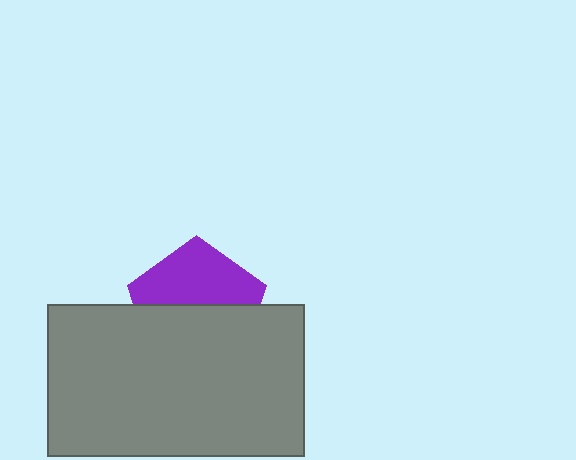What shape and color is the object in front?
The object in front is a gray rectangle.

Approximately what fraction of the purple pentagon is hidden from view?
Roughly 54% of the purple pentagon is hidden behind the gray rectangle.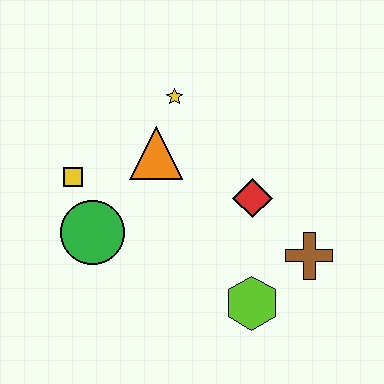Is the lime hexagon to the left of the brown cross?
Yes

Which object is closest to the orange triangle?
The yellow star is closest to the orange triangle.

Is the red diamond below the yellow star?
Yes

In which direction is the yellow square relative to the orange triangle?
The yellow square is to the left of the orange triangle.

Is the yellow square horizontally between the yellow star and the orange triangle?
No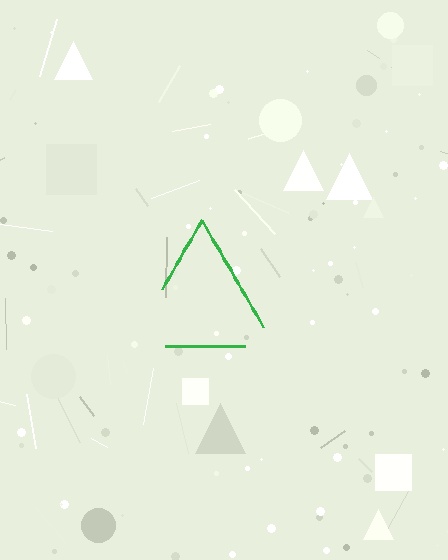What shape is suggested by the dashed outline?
The dashed outline suggests a triangle.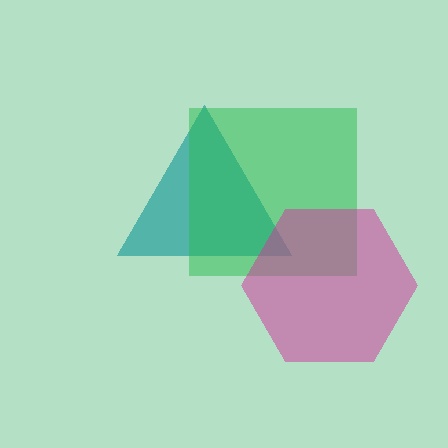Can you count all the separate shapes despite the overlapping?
Yes, there are 3 separate shapes.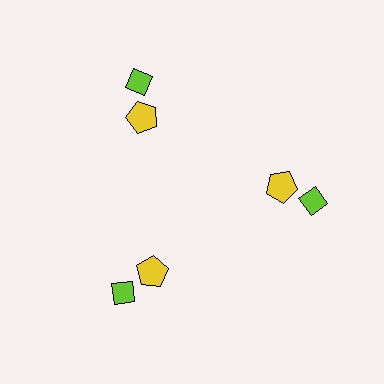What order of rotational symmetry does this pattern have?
This pattern has 3-fold rotational symmetry.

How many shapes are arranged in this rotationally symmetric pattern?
There are 6 shapes, arranged in 3 groups of 2.